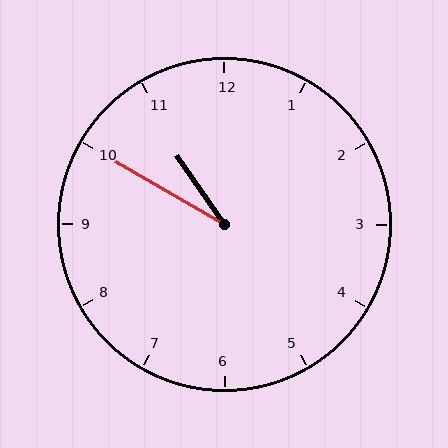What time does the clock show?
10:50.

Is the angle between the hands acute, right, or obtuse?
It is acute.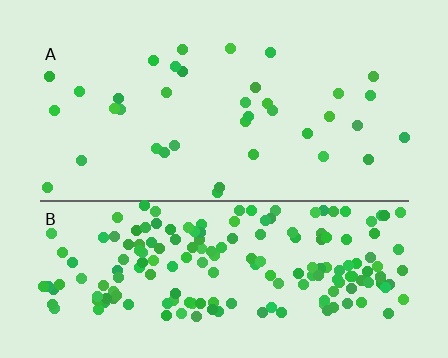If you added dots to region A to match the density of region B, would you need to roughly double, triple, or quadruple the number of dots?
Approximately quadruple.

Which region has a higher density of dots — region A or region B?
B (the bottom).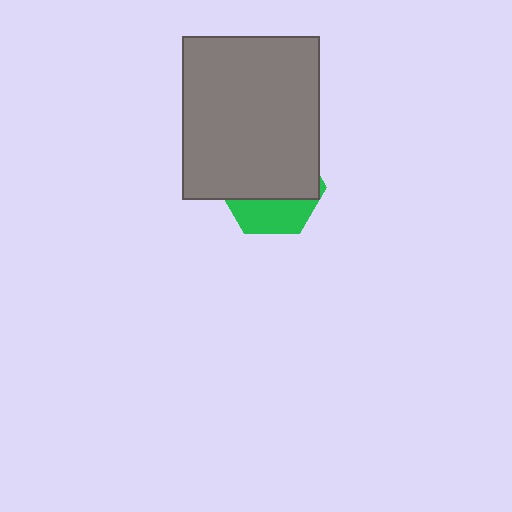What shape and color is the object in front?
The object in front is a gray rectangle.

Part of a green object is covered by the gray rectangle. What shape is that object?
It is a hexagon.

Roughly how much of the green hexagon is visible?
A small part of it is visible (roughly 34%).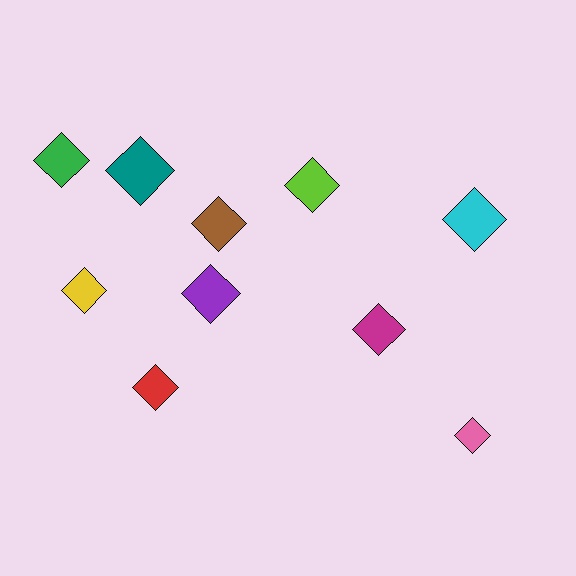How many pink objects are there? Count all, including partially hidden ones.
There is 1 pink object.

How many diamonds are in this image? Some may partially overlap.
There are 10 diamonds.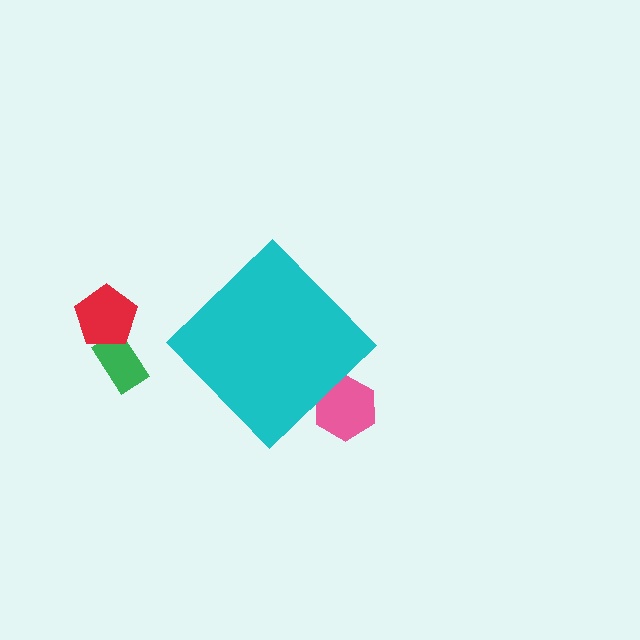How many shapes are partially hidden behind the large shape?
1 shape is partially hidden.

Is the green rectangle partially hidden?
No, the green rectangle is fully visible.